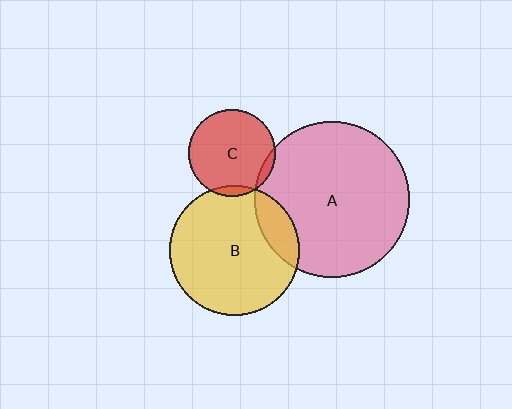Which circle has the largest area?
Circle A (pink).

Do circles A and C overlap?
Yes.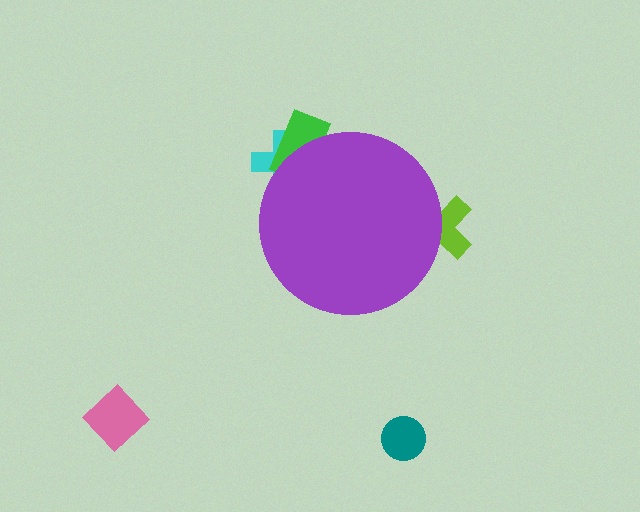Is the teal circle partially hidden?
No, the teal circle is fully visible.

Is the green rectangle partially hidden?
Yes, the green rectangle is partially hidden behind the purple circle.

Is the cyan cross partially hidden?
Yes, the cyan cross is partially hidden behind the purple circle.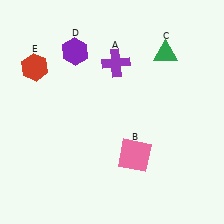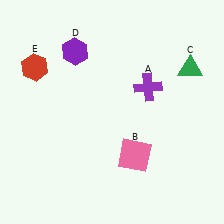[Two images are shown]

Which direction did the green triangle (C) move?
The green triangle (C) moved right.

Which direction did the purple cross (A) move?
The purple cross (A) moved right.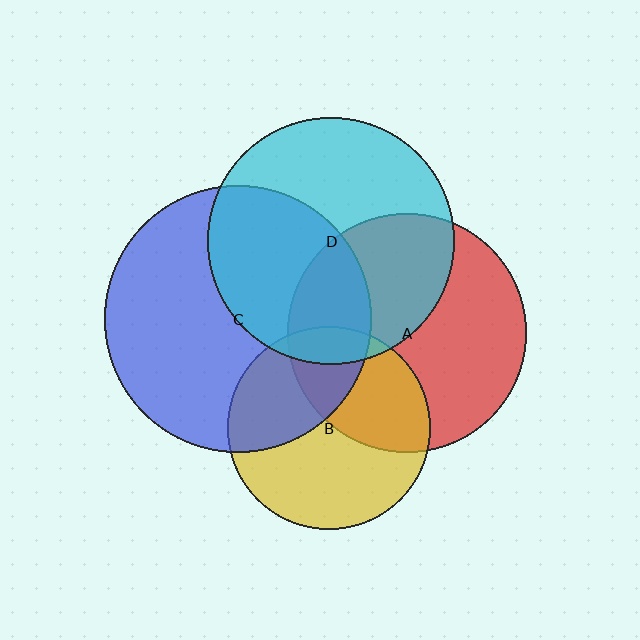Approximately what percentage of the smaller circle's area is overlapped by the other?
Approximately 25%.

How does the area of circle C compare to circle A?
Approximately 1.3 times.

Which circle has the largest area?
Circle C (blue).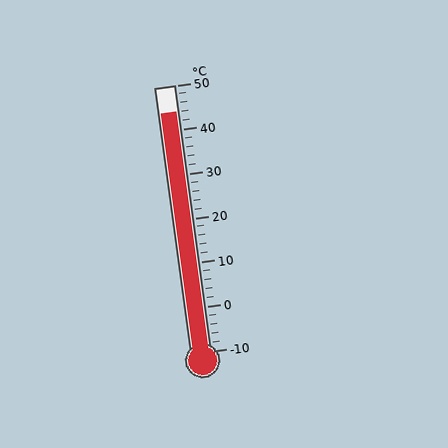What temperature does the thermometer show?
The thermometer shows approximately 44°C.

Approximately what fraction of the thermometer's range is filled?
The thermometer is filled to approximately 90% of its range.